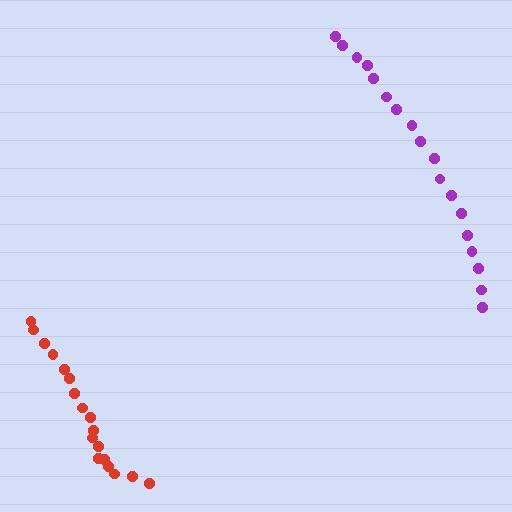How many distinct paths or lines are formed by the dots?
There are 2 distinct paths.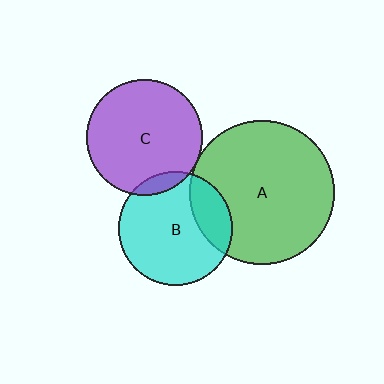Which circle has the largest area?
Circle A (green).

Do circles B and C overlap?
Yes.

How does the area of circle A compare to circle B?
Approximately 1.6 times.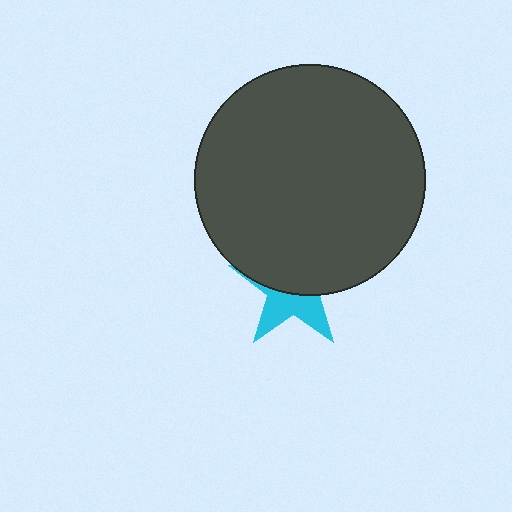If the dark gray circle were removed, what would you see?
You would see the complete cyan star.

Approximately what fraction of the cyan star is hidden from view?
Roughly 59% of the cyan star is hidden behind the dark gray circle.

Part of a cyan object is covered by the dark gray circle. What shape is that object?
It is a star.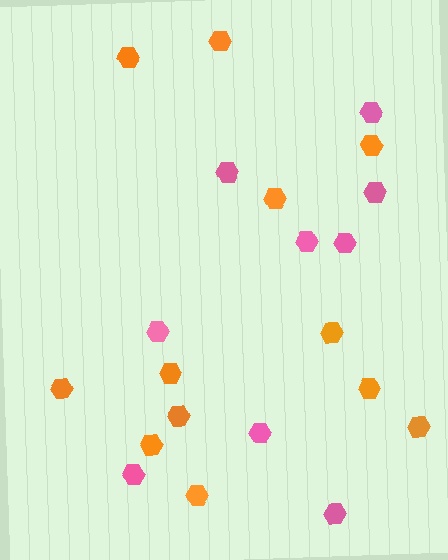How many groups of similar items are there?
There are 2 groups: one group of orange hexagons (12) and one group of pink hexagons (9).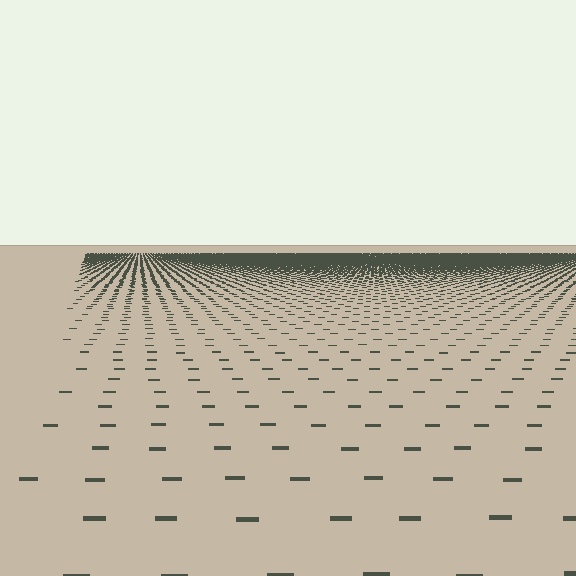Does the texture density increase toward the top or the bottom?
Density increases toward the top.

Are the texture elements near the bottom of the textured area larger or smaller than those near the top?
Larger. Near the bottom, elements are closer to the viewer and appear at a bigger on-screen size.